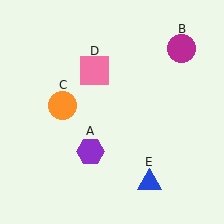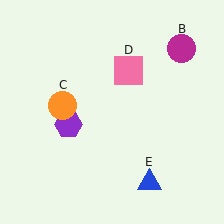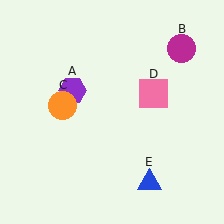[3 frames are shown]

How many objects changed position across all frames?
2 objects changed position: purple hexagon (object A), pink square (object D).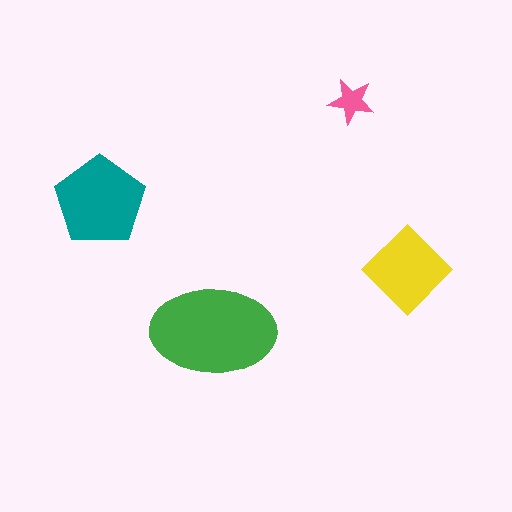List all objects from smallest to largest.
The pink star, the yellow diamond, the teal pentagon, the green ellipse.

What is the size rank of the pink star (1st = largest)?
4th.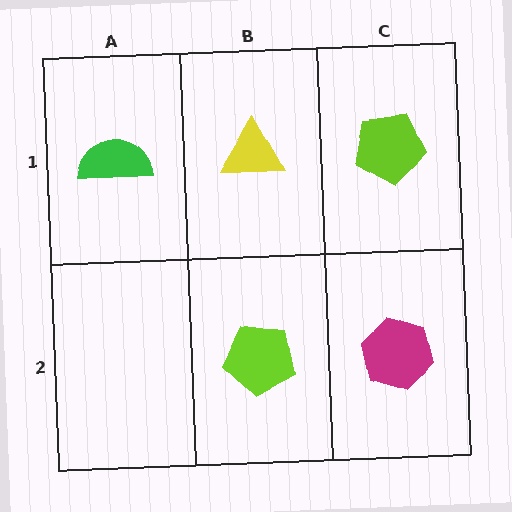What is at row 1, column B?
A yellow triangle.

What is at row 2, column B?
A lime pentagon.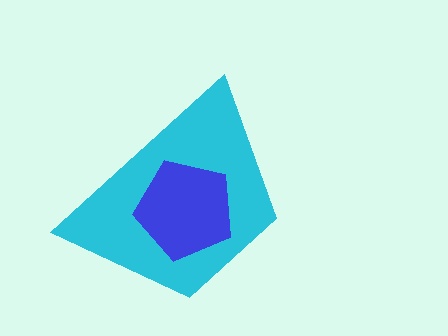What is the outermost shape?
The cyan trapezoid.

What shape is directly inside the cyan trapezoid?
The blue pentagon.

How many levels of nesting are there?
2.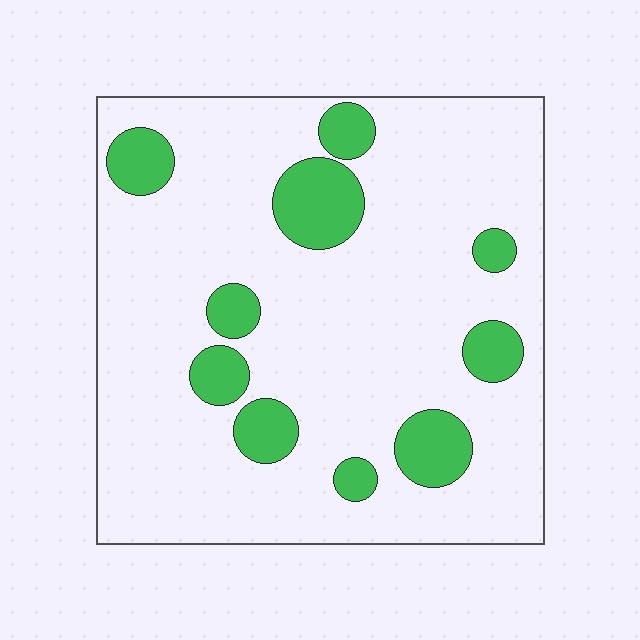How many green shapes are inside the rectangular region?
10.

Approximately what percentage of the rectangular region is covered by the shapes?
Approximately 15%.